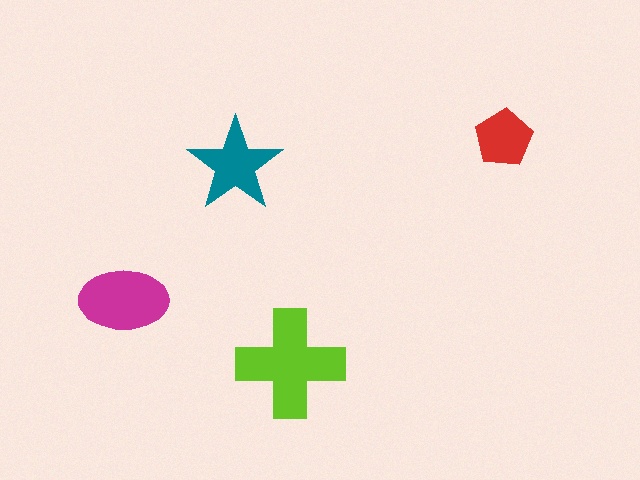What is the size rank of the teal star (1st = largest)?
3rd.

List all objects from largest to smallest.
The lime cross, the magenta ellipse, the teal star, the red pentagon.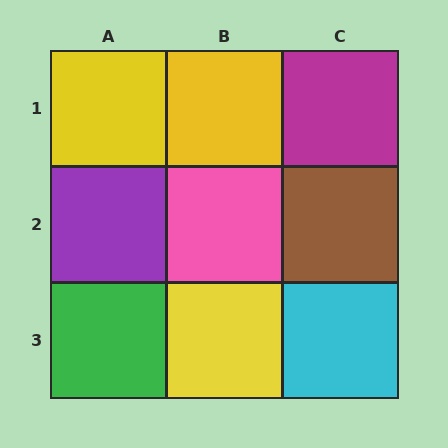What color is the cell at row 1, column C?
Magenta.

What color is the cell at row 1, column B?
Yellow.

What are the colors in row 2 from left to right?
Purple, pink, brown.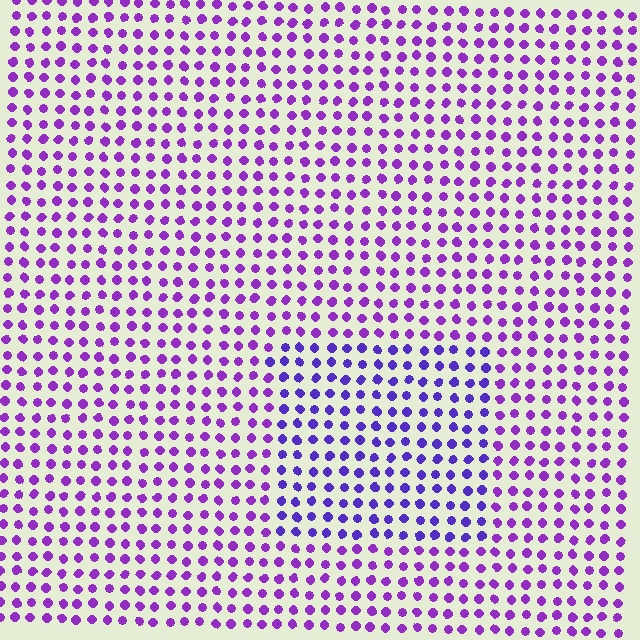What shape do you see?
I see a rectangle.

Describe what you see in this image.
The image is filled with small purple elements in a uniform arrangement. A rectangle-shaped region is visible where the elements are tinted to a slightly different hue, forming a subtle color boundary.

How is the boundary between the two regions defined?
The boundary is defined purely by a slight shift in hue (about 26 degrees). Spacing, size, and orientation are identical on both sides.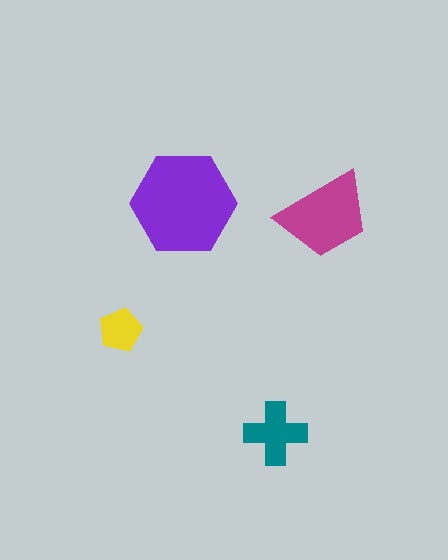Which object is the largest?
The purple hexagon.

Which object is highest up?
The purple hexagon is topmost.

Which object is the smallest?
The yellow pentagon.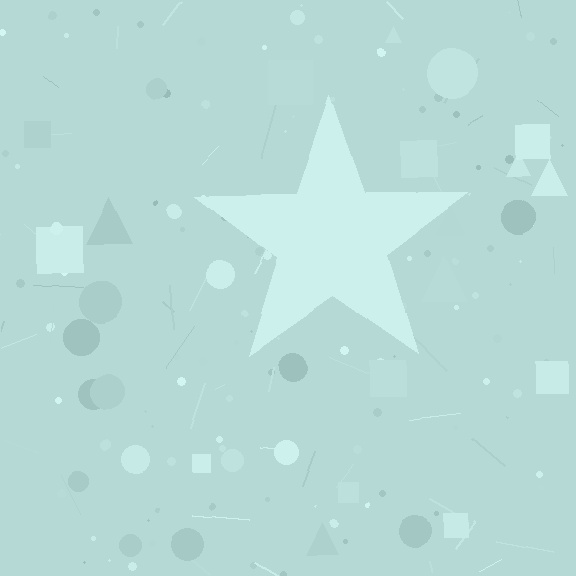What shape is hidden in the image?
A star is hidden in the image.